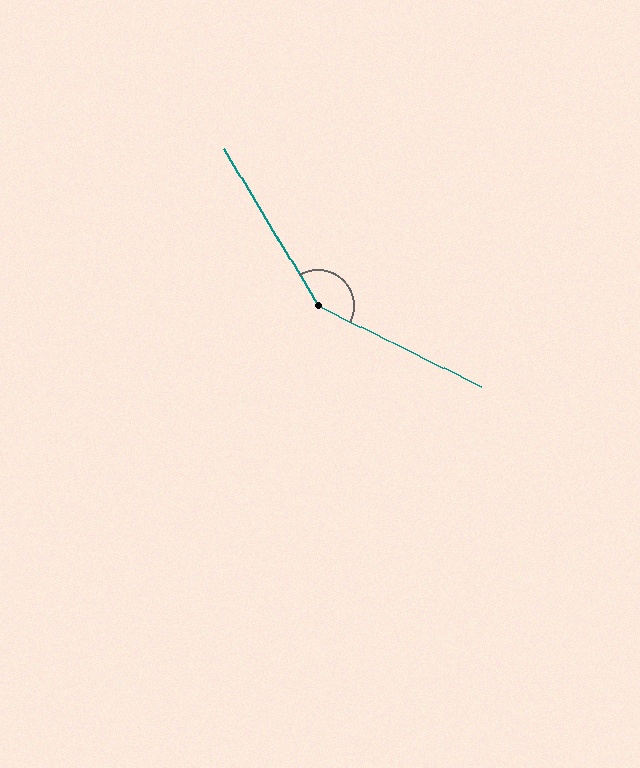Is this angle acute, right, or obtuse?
It is obtuse.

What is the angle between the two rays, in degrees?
Approximately 147 degrees.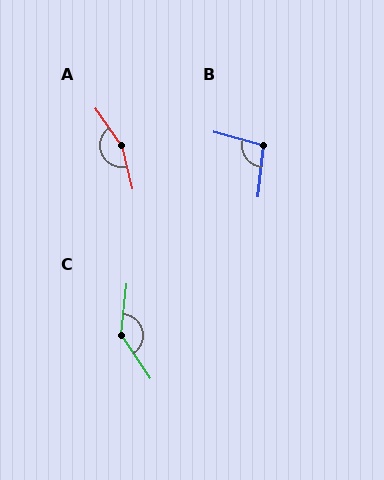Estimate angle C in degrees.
Approximately 140 degrees.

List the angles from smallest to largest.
B (100°), C (140°), A (159°).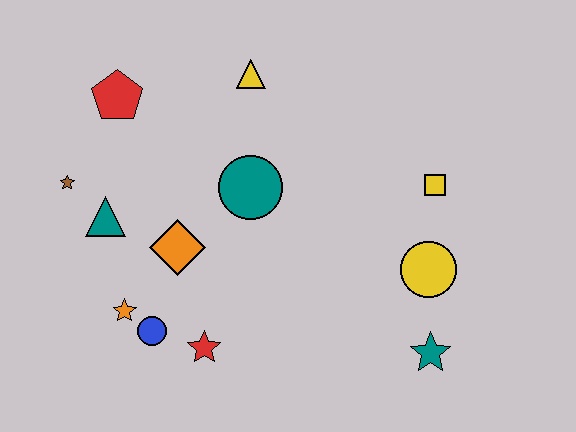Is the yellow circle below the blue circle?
No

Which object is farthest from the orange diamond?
The teal star is farthest from the orange diamond.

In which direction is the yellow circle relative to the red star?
The yellow circle is to the right of the red star.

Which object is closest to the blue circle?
The orange star is closest to the blue circle.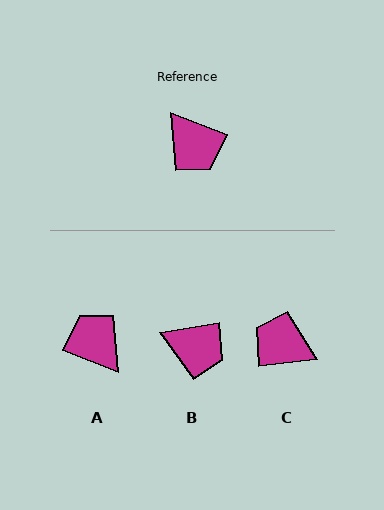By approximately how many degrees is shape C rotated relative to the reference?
Approximately 152 degrees clockwise.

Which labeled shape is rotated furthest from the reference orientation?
A, about 180 degrees away.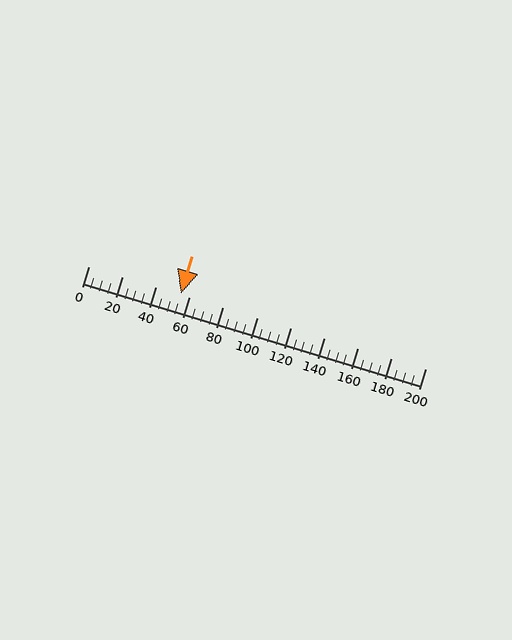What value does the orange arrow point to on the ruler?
The orange arrow points to approximately 55.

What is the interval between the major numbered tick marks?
The major tick marks are spaced 20 units apart.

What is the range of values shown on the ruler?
The ruler shows values from 0 to 200.